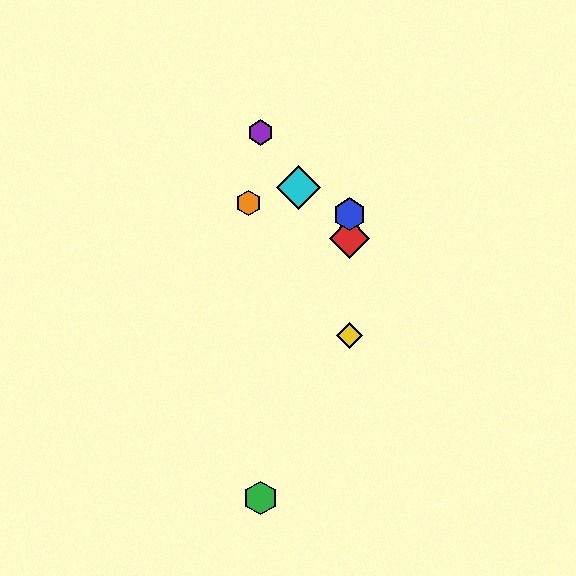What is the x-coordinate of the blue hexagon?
The blue hexagon is at x≈350.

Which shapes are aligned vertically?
The red diamond, the blue hexagon, the yellow diamond are aligned vertically.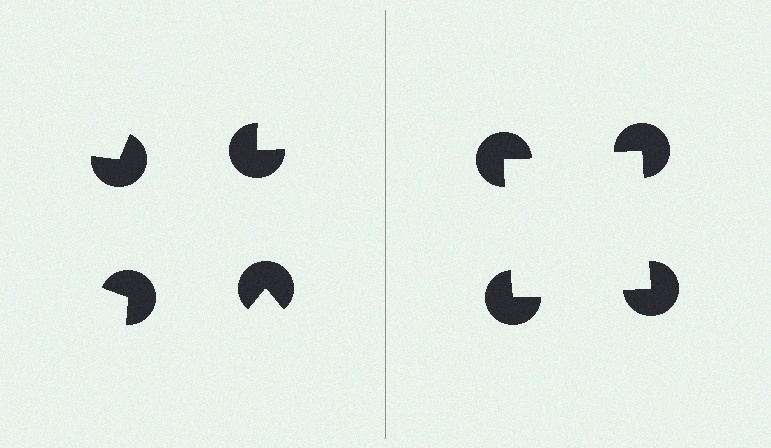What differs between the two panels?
The pac-man discs are positioned identically on both sides; only the wedge orientations differ. On the right they align to a square; on the left they are misaligned.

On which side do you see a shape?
An illusory square appears on the right side. On the left side the wedge cuts are rotated, so no coherent shape forms.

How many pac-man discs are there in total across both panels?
8 — 4 on each side.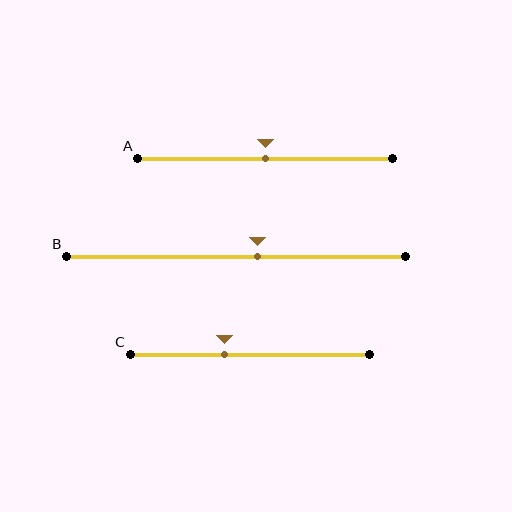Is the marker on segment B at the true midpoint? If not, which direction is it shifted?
No, the marker on segment B is shifted to the right by about 6% of the segment length.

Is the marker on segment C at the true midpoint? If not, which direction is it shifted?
No, the marker on segment C is shifted to the left by about 11% of the segment length.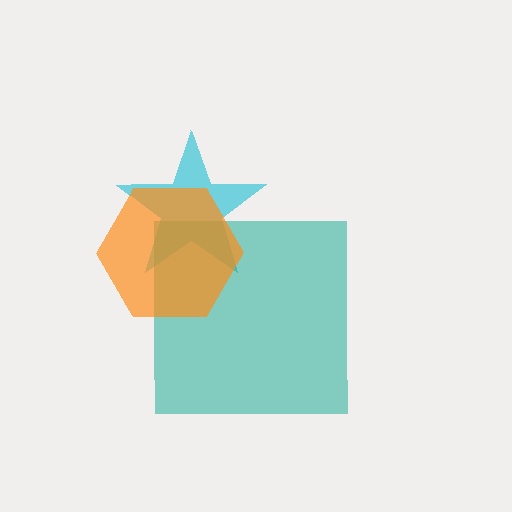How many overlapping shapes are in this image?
There are 3 overlapping shapes in the image.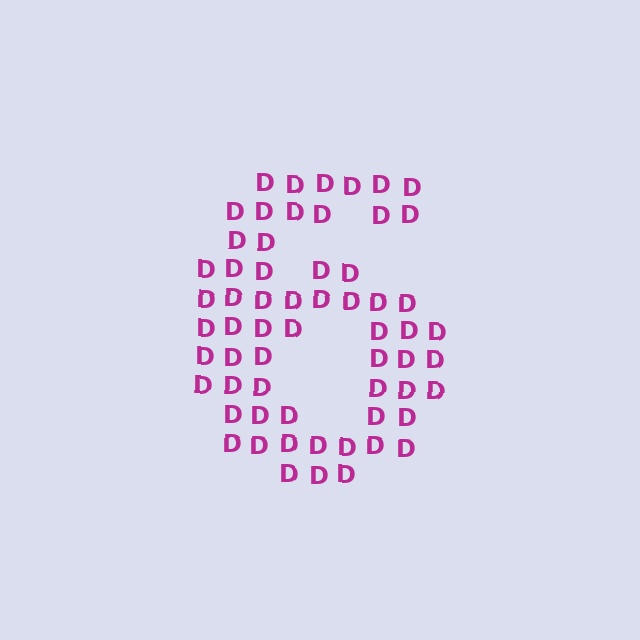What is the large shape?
The large shape is the digit 6.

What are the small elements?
The small elements are letter D's.